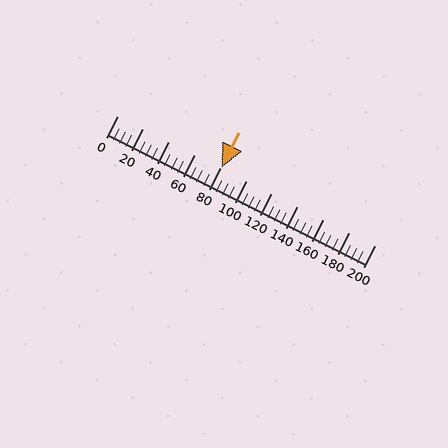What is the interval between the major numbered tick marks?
The major tick marks are spaced 20 units apart.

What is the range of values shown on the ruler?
The ruler shows values from 0 to 200.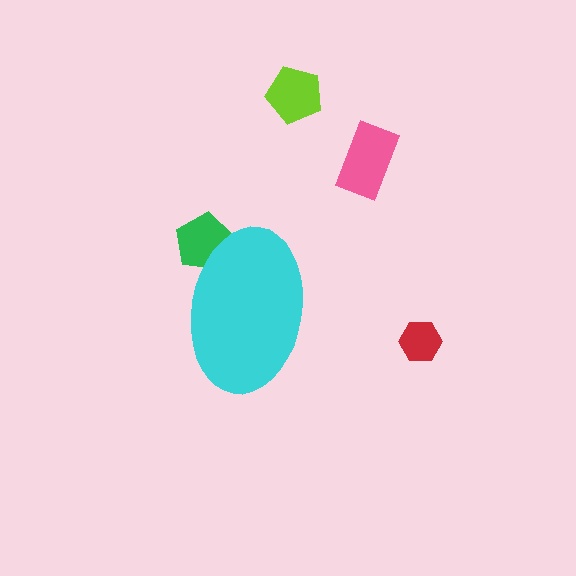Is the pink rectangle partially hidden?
No, the pink rectangle is fully visible.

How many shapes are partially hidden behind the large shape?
1 shape is partially hidden.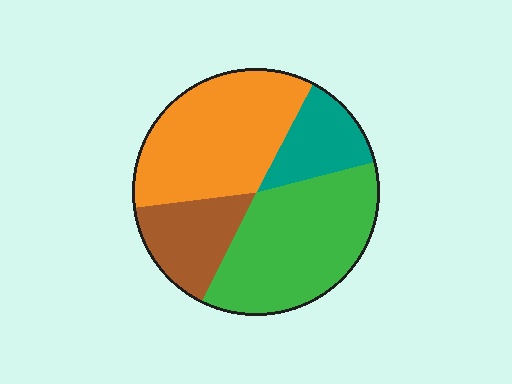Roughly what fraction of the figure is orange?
Orange takes up between a third and a half of the figure.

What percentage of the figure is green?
Green takes up about three eighths (3/8) of the figure.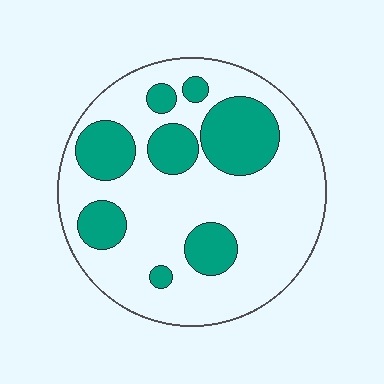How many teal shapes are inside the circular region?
8.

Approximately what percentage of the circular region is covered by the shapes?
Approximately 30%.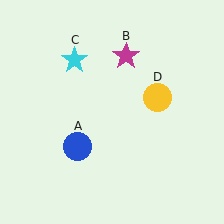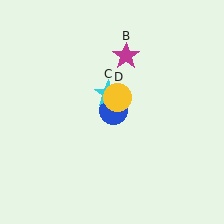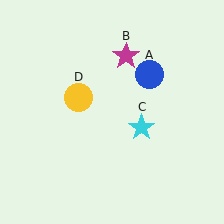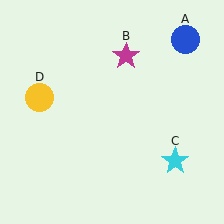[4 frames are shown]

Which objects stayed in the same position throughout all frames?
Magenta star (object B) remained stationary.